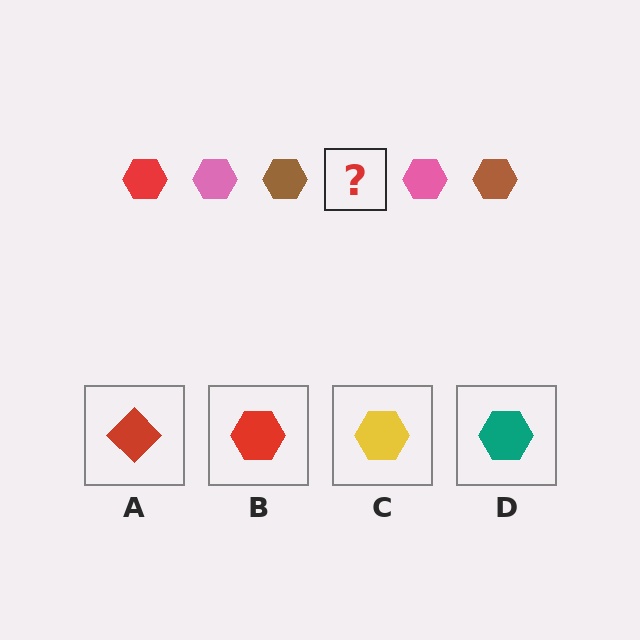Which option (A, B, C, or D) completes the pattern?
B.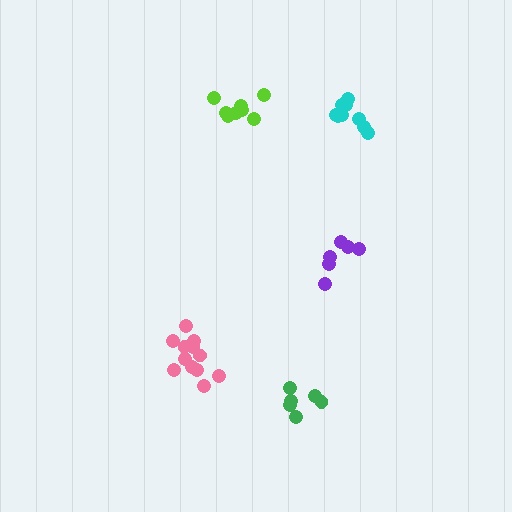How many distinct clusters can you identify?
There are 5 distinct clusters.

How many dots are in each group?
Group 1: 12 dots, Group 2: 6 dots, Group 3: 8 dots, Group 4: 6 dots, Group 5: 9 dots (41 total).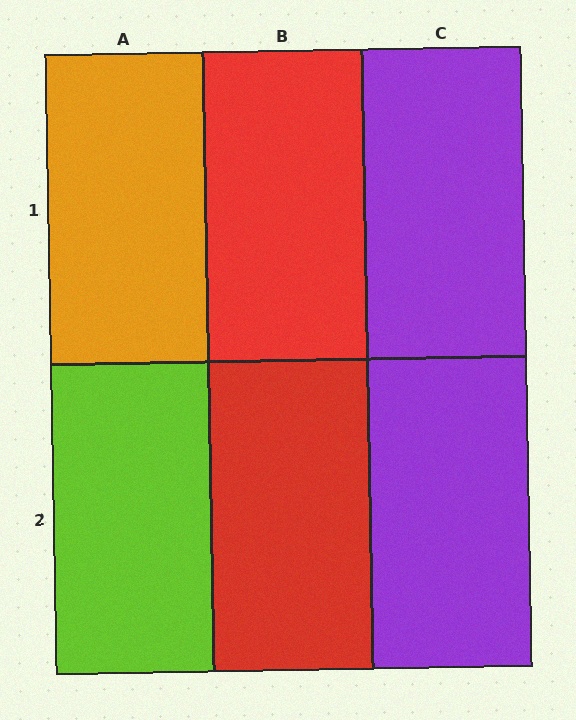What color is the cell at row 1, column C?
Purple.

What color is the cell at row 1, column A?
Orange.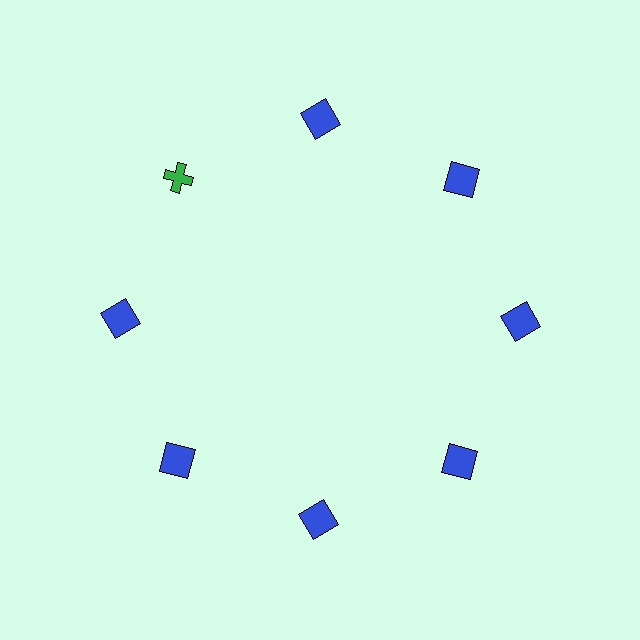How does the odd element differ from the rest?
It differs in both color (green instead of blue) and shape (cross instead of square).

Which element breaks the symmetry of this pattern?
The green cross at roughly the 10 o'clock position breaks the symmetry. All other shapes are blue squares.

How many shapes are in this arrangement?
There are 8 shapes arranged in a ring pattern.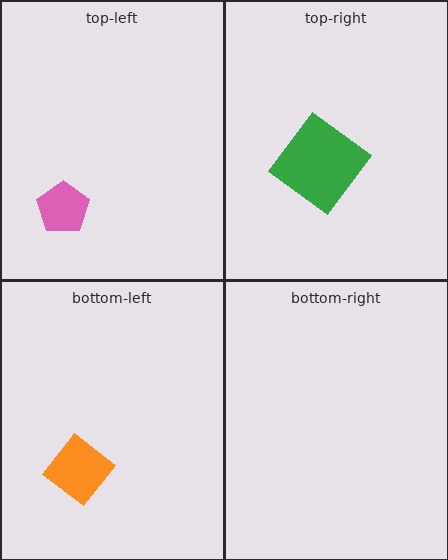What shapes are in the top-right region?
The green diamond.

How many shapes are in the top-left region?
1.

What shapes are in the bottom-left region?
The orange diamond.